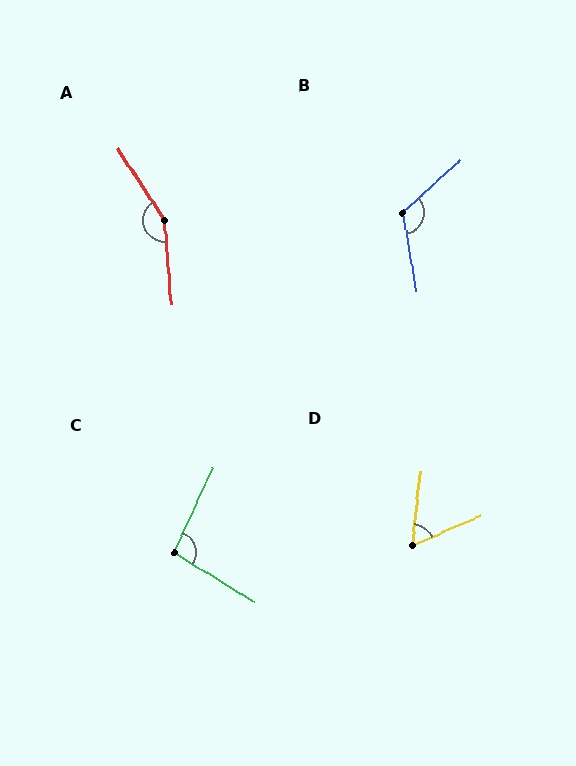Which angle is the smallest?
D, at approximately 60 degrees.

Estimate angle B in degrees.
Approximately 123 degrees.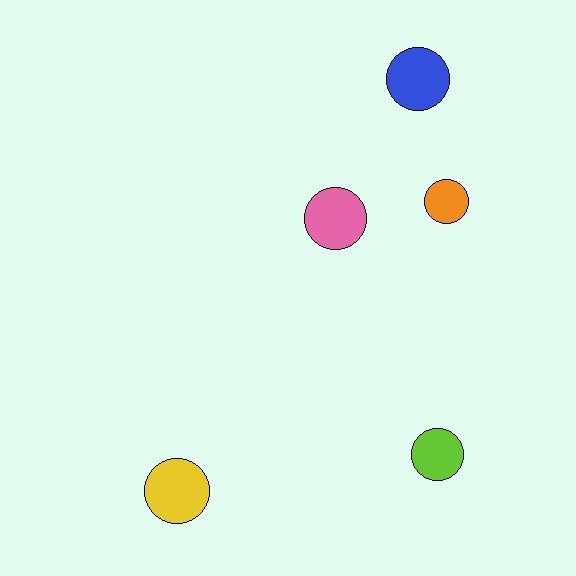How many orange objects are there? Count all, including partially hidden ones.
There is 1 orange object.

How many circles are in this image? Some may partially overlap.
There are 5 circles.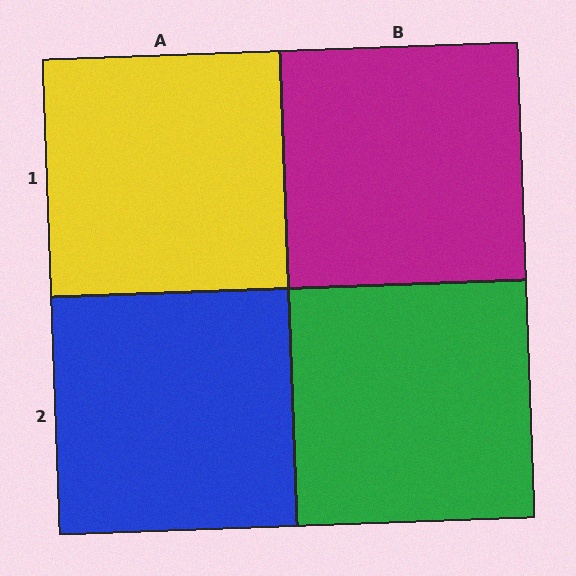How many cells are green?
1 cell is green.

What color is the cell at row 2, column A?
Blue.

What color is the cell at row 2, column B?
Green.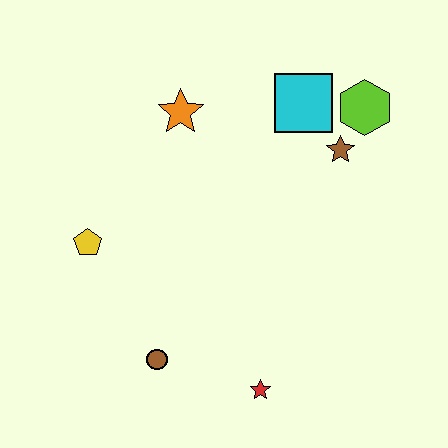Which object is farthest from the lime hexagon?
The brown circle is farthest from the lime hexagon.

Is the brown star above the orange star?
No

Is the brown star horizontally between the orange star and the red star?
No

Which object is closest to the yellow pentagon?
The brown circle is closest to the yellow pentagon.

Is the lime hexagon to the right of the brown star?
Yes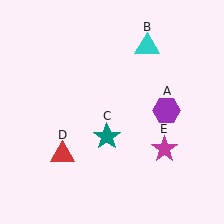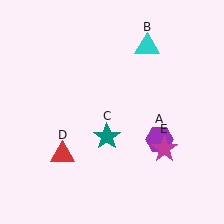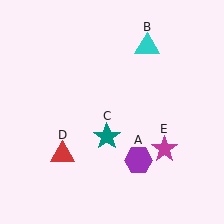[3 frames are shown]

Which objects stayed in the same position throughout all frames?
Cyan triangle (object B) and teal star (object C) and red triangle (object D) and magenta star (object E) remained stationary.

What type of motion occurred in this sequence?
The purple hexagon (object A) rotated clockwise around the center of the scene.